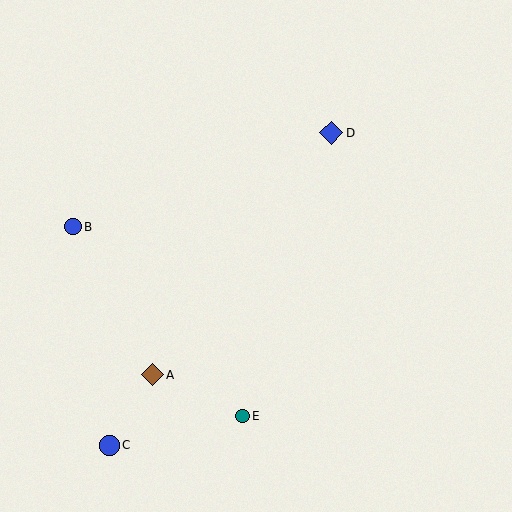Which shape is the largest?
The blue diamond (labeled D) is the largest.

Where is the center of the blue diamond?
The center of the blue diamond is at (331, 133).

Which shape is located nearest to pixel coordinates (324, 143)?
The blue diamond (labeled D) at (331, 133) is nearest to that location.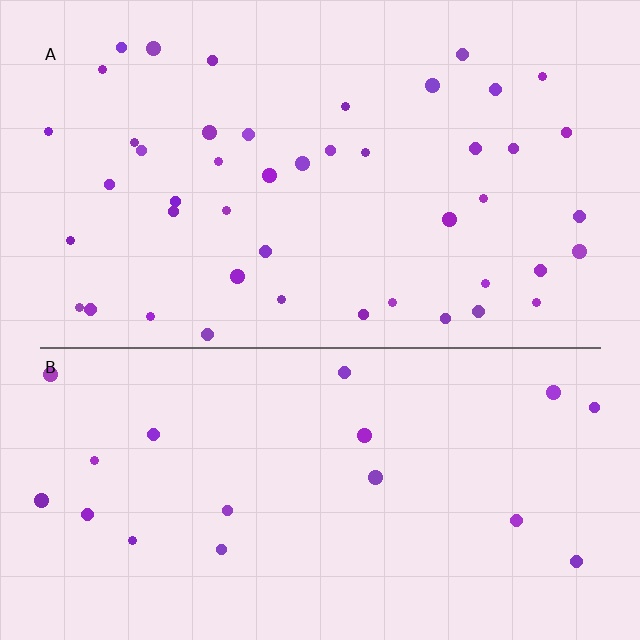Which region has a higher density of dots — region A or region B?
A (the top).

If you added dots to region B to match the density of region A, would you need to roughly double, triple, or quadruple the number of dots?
Approximately double.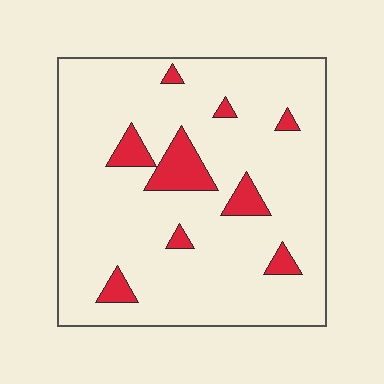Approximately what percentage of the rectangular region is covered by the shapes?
Approximately 10%.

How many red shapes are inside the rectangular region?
9.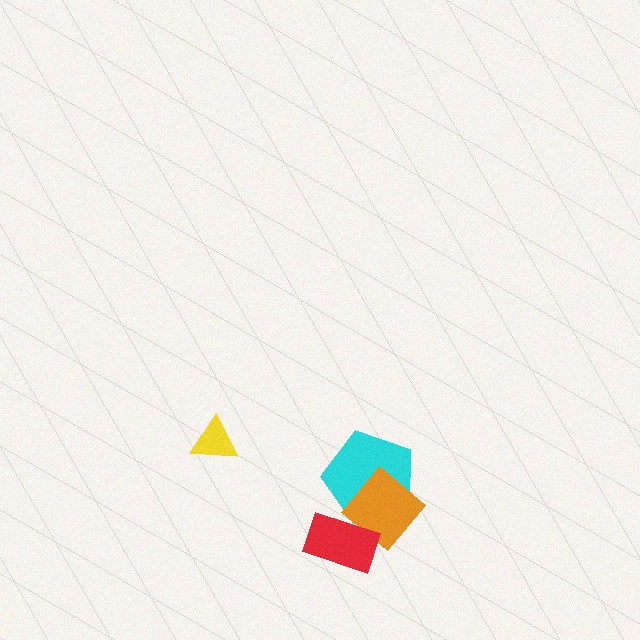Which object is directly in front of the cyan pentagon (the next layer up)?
The orange diamond is directly in front of the cyan pentagon.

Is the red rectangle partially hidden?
No, no other shape covers it.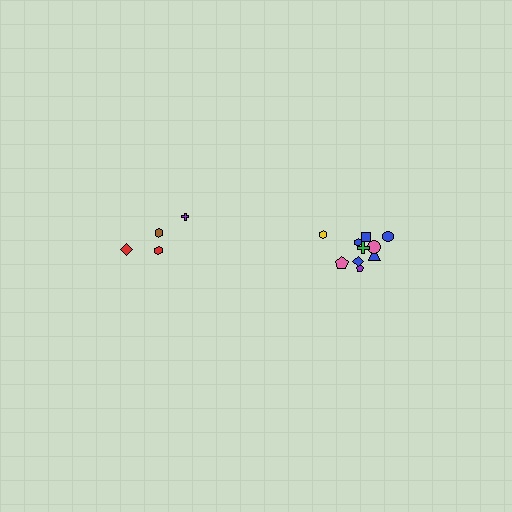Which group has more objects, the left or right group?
The right group.